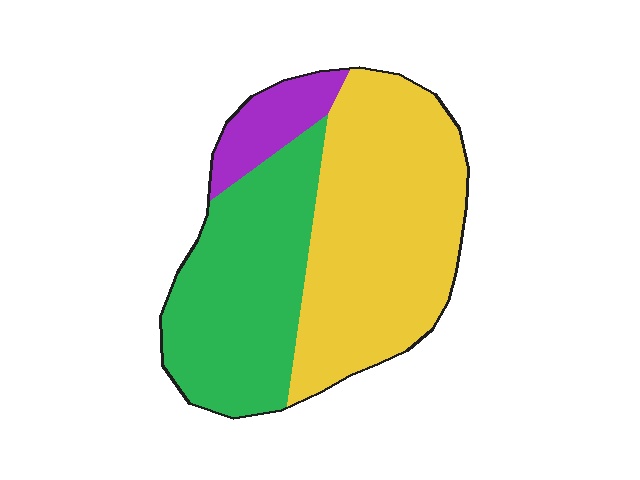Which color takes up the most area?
Yellow, at roughly 50%.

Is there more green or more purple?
Green.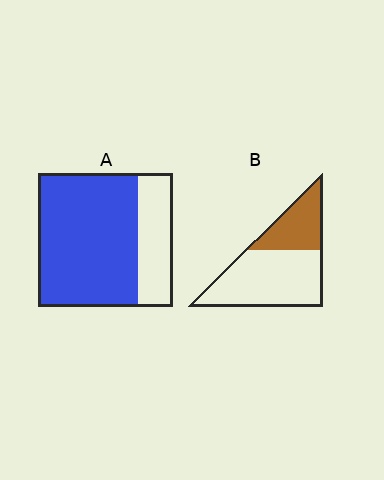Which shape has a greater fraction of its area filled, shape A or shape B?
Shape A.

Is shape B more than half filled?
No.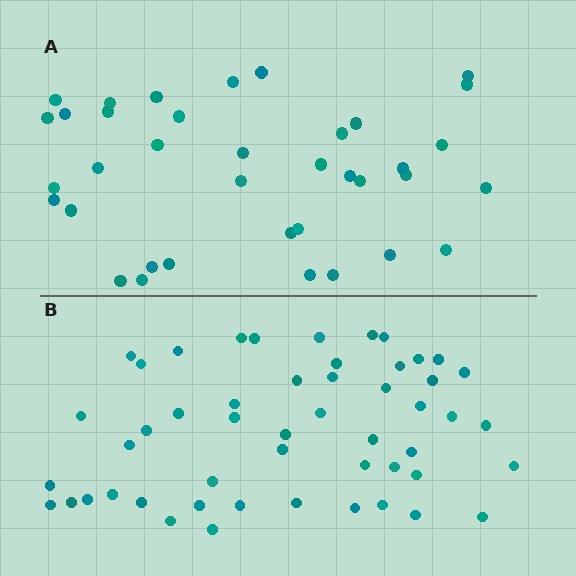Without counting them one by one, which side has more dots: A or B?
Region B (the bottom region) has more dots.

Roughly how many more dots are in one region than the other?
Region B has approximately 15 more dots than region A.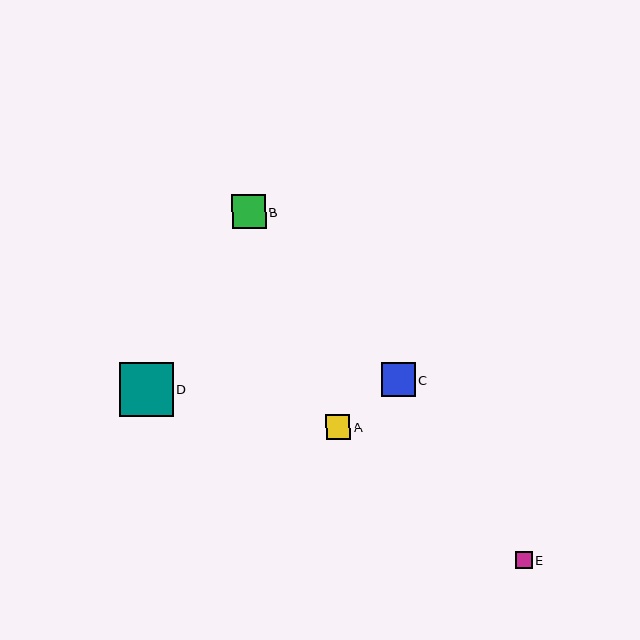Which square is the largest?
Square D is the largest with a size of approximately 54 pixels.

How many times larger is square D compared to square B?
Square D is approximately 1.6 times the size of square B.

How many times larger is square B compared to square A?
Square B is approximately 1.4 times the size of square A.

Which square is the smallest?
Square E is the smallest with a size of approximately 17 pixels.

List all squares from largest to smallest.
From largest to smallest: D, C, B, A, E.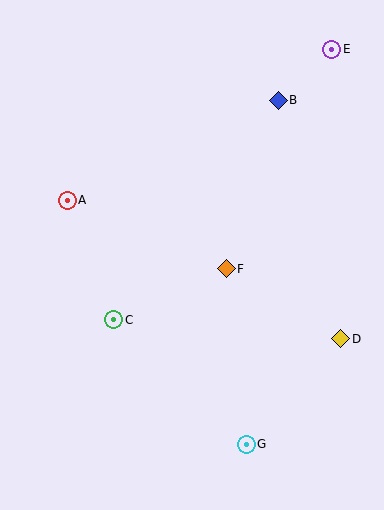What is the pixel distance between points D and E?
The distance between D and E is 290 pixels.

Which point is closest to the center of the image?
Point F at (226, 269) is closest to the center.